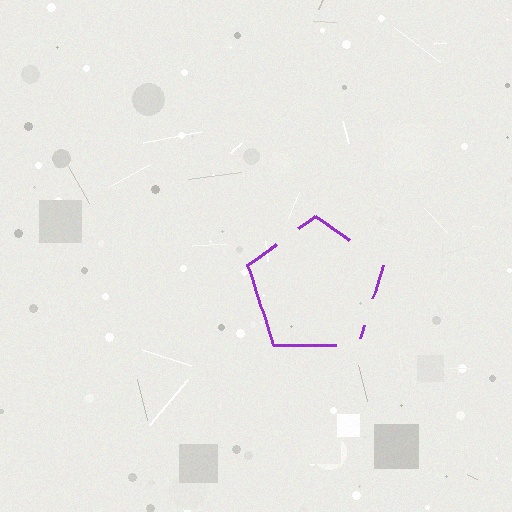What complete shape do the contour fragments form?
The contour fragments form a pentagon.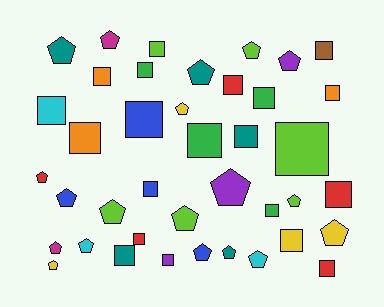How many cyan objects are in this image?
There are 3 cyan objects.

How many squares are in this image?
There are 21 squares.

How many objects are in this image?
There are 40 objects.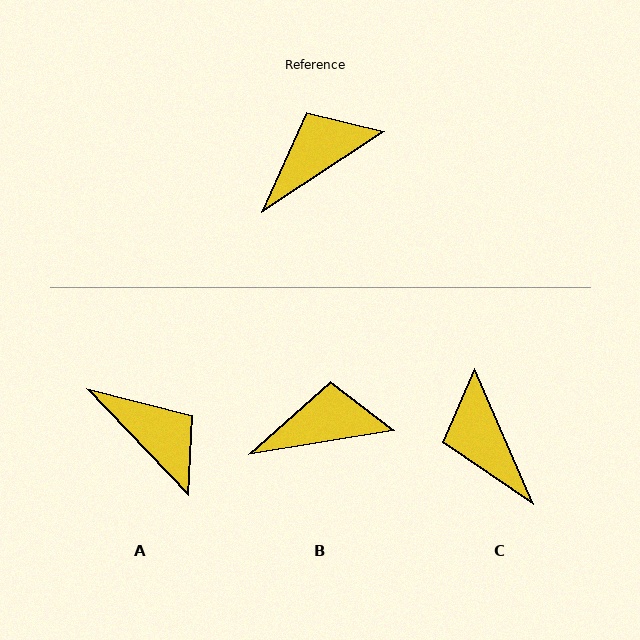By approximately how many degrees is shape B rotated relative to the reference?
Approximately 24 degrees clockwise.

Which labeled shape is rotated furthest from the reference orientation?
C, about 80 degrees away.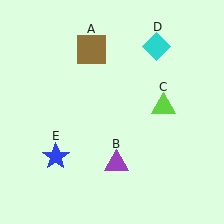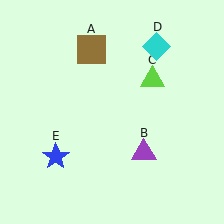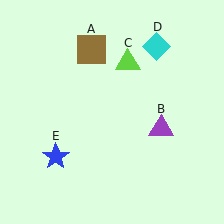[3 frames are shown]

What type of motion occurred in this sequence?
The purple triangle (object B), lime triangle (object C) rotated counterclockwise around the center of the scene.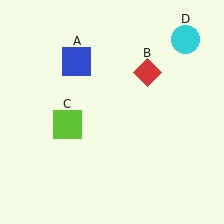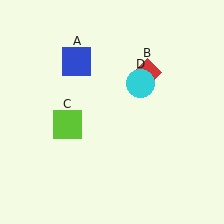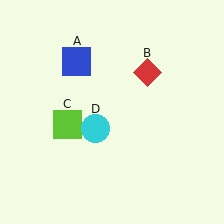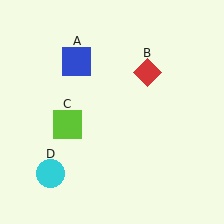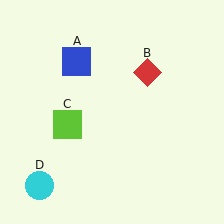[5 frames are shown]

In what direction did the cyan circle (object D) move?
The cyan circle (object D) moved down and to the left.